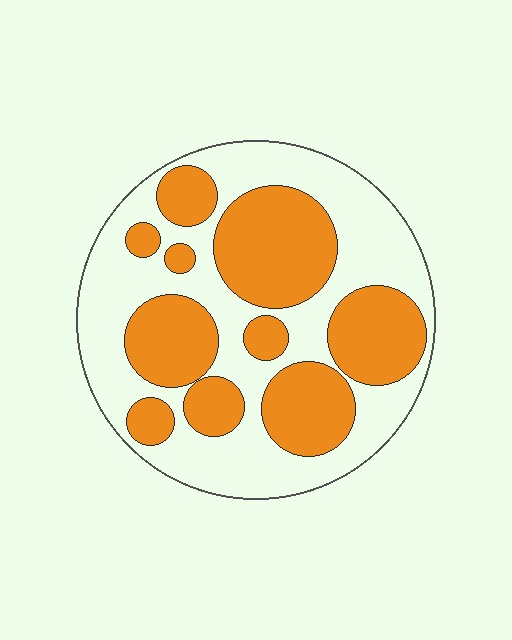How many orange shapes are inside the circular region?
10.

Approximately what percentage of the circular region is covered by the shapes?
Approximately 45%.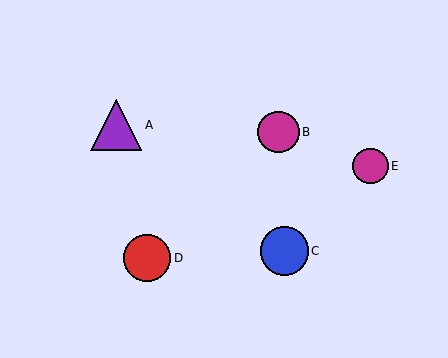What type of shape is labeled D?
Shape D is a red circle.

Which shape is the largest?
The purple triangle (labeled A) is the largest.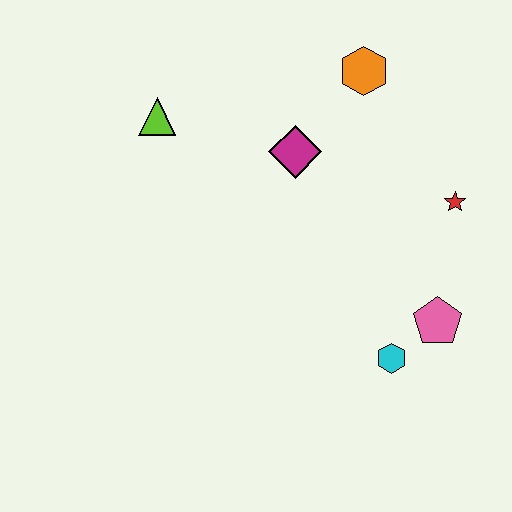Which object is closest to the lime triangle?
The magenta diamond is closest to the lime triangle.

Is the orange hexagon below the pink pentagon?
No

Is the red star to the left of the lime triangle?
No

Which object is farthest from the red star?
The lime triangle is farthest from the red star.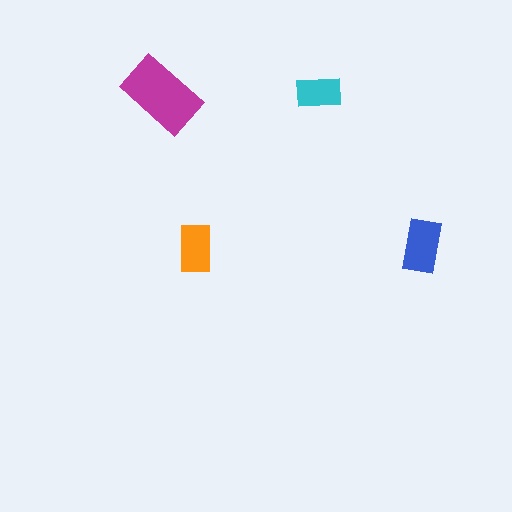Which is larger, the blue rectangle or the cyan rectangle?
The blue one.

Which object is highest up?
The cyan rectangle is topmost.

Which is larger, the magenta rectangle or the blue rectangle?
The magenta one.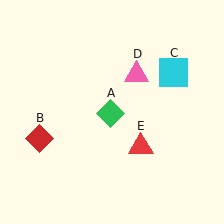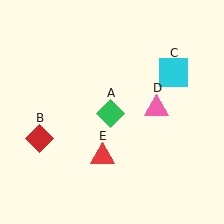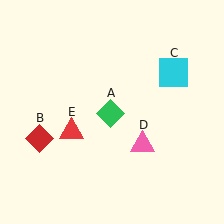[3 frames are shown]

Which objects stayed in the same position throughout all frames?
Green diamond (object A) and red diamond (object B) and cyan square (object C) remained stationary.